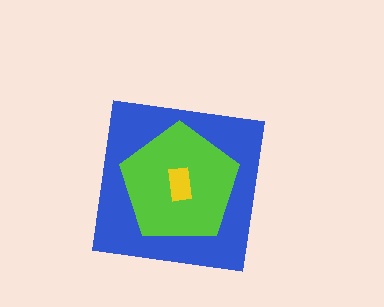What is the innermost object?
The yellow rectangle.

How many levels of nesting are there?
3.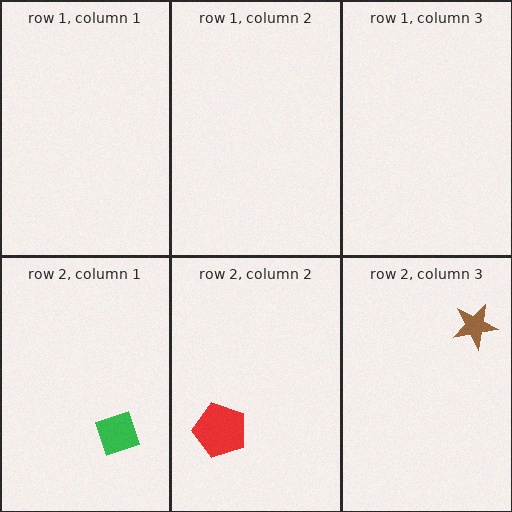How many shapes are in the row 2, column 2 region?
1.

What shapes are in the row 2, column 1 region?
The green diamond.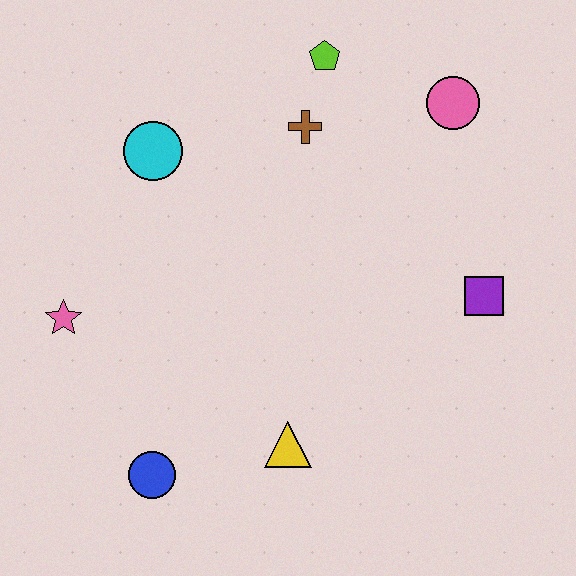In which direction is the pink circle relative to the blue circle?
The pink circle is above the blue circle.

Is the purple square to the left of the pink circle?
No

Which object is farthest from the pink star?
The pink circle is farthest from the pink star.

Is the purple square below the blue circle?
No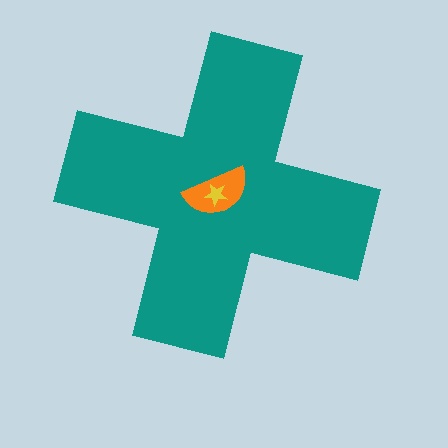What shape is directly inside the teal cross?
The orange semicircle.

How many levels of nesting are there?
3.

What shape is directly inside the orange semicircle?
The yellow star.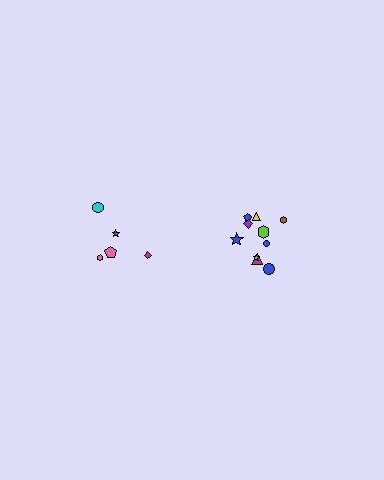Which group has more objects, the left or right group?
The right group.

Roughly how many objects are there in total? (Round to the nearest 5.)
Roughly 15 objects in total.